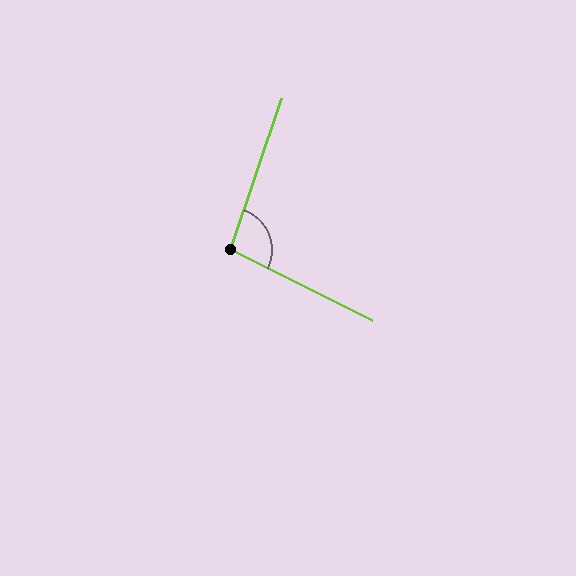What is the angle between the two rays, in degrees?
Approximately 98 degrees.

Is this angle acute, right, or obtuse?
It is obtuse.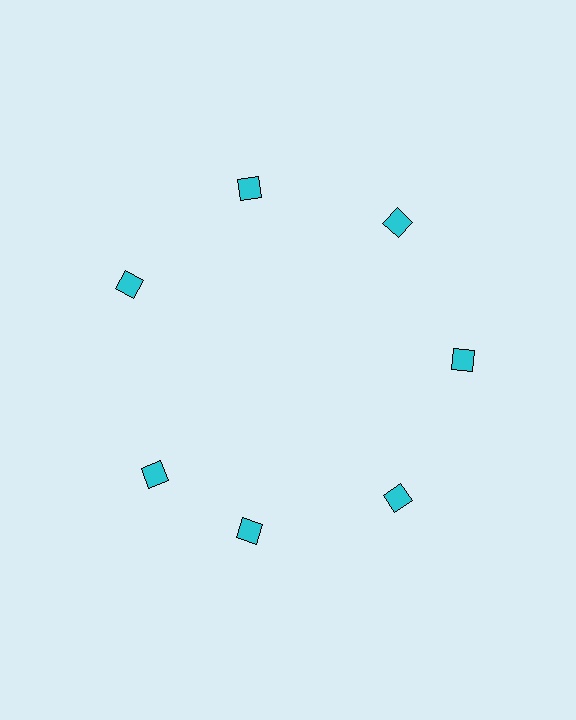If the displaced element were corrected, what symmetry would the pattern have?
It would have 7-fold rotational symmetry — the pattern would map onto itself every 51 degrees.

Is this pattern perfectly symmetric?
No. The 7 cyan diamonds are arranged in a ring, but one element near the 8 o'clock position is rotated out of alignment along the ring, breaking the 7-fold rotational symmetry.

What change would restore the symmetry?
The symmetry would be restored by rotating it back into even spacing with its neighbors so that all 7 diamonds sit at equal angles and equal distance from the center.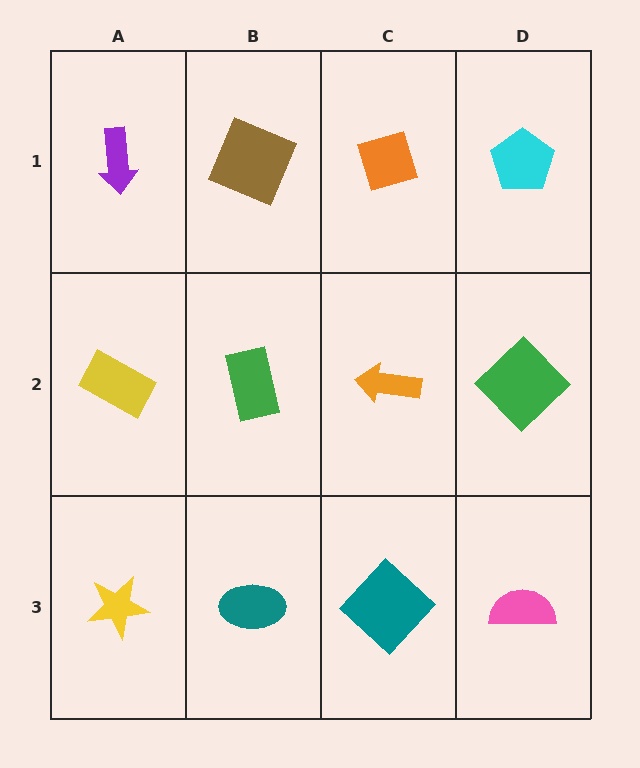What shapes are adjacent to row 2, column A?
A purple arrow (row 1, column A), a yellow star (row 3, column A), a green rectangle (row 2, column B).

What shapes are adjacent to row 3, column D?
A green diamond (row 2, column D), a teal diamond (row 3, column C).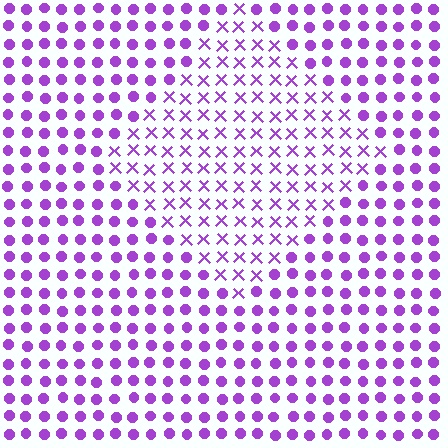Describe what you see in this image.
The image is filled with small purple elements arranged in a uniform grid. A diamond-shaped region contains X marks, while the surrounding area contains circles. The boundary is defined purely by the change in element shape.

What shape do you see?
I see a diamond.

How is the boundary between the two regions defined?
The boundary is defined by a change in element shape: X marks inside vs. circles outside. All elements share the same color and spacing.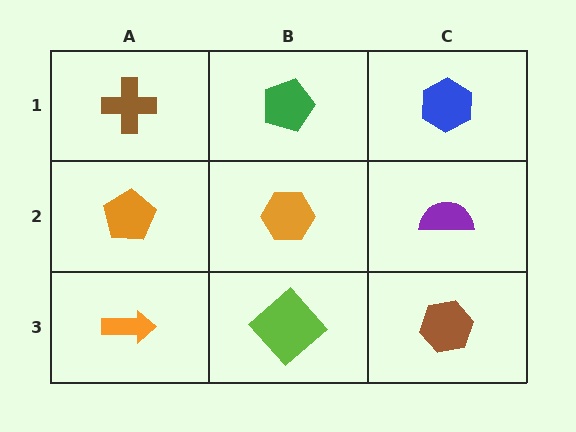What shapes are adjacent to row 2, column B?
A green pentagon (row 1, column B), a lime diamond (row 3, column B), an orange pentagon (row 2, column A), a purple semicircle (row 2, column C).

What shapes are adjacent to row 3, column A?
An orange pentagon (row 2, column A), a lime diamond (row 3, column B).